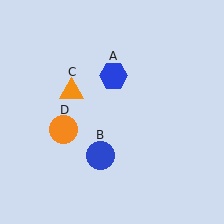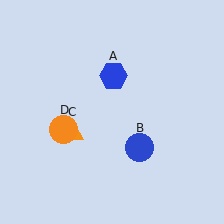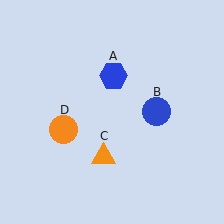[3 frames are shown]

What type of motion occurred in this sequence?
The blue circle (object B), orange triangle (object C) rotated counterclockwise around the center of the scene.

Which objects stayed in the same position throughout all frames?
Blue hexagon (object A) and orange circle (object D) remained stationary.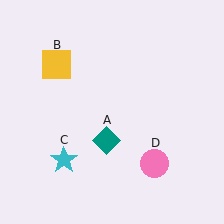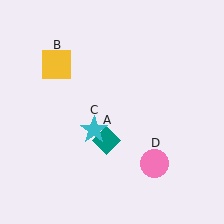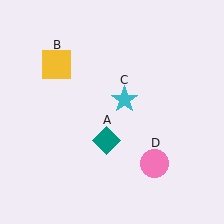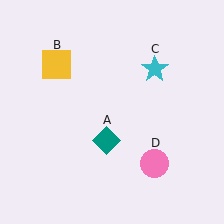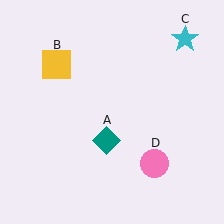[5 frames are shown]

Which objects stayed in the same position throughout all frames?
Teal diamond (object A) and yellow square (object B) and pink circle (object D) remained stationary.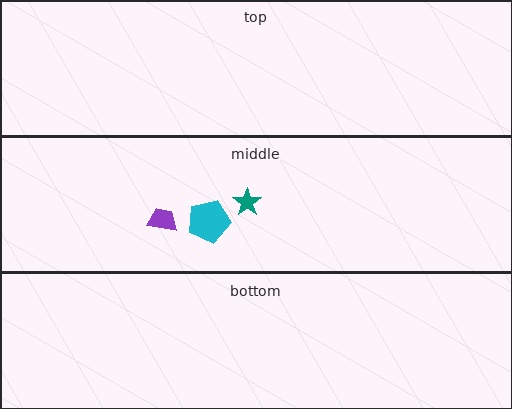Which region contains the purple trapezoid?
The middle region.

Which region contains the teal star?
The middle region.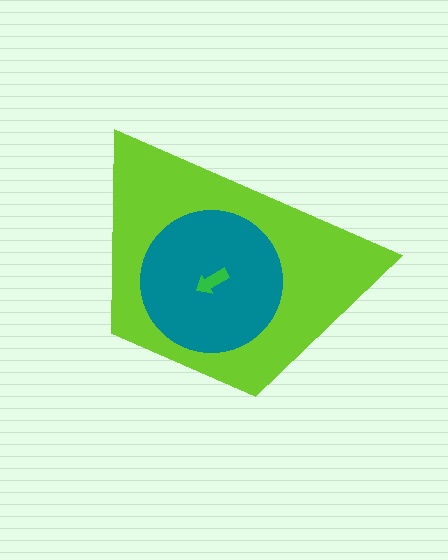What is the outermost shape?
The lime trapezoid.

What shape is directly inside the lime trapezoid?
The teal circle.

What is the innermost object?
The green arrow.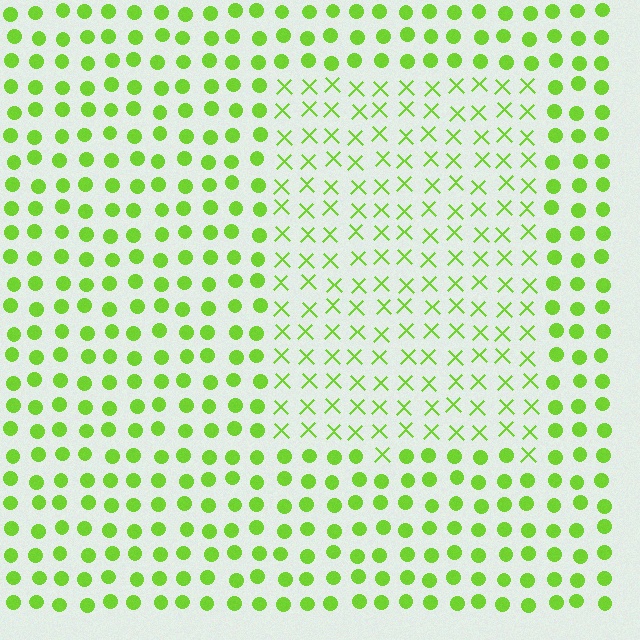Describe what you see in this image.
The image is filled with small lime elements arranged in a uniform grid. A rectangle-shaped region contains X marks, while the surrounding area contains circles. The boundary is defined purely by the change in element shape.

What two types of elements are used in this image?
The image uses X marks inside the rectangle region and circles outside it.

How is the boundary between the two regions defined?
The boundary is defined by a change in element shape: X marks inside vs. circles outside. All elements share the same color and spacing.